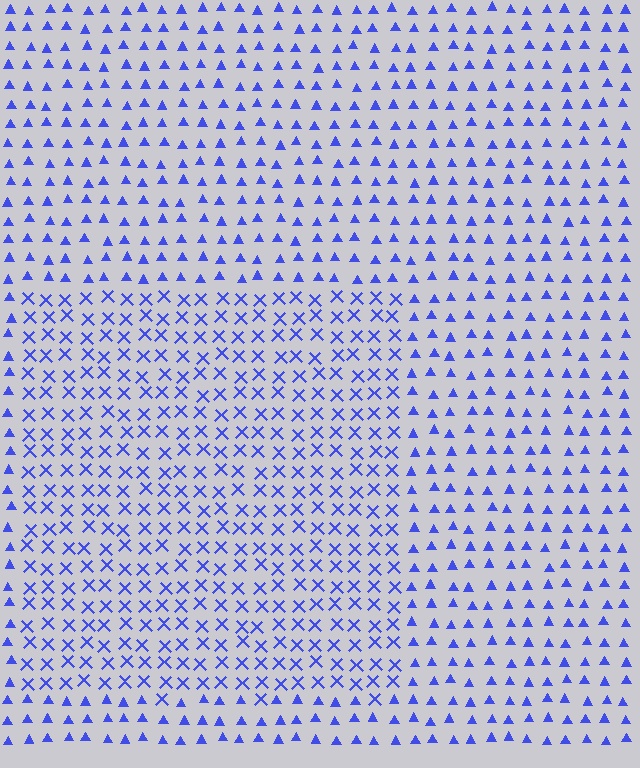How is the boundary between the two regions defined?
The boundary is defined by a change in element shape: X marks inside vs. triangles outside. All elements share the same color and spacing.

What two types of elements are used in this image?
The image uses X marks inside the rectangle region and triangles outside it.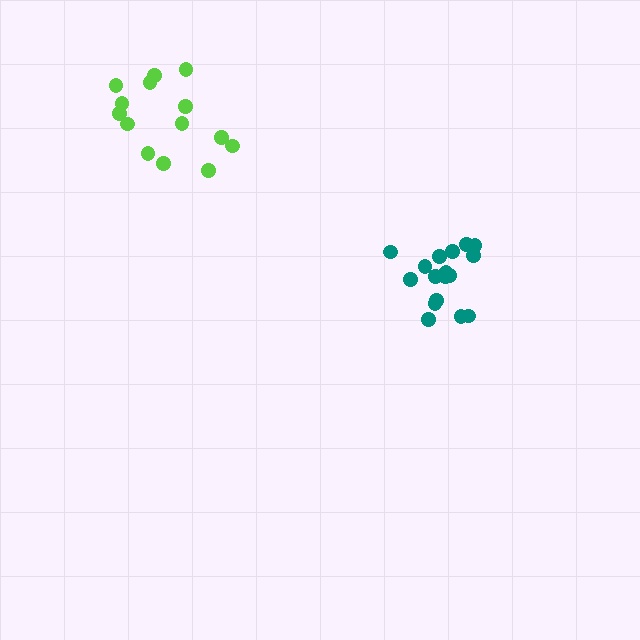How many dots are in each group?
Group 1: 14 dots, Group 2: 18 dots (32 total).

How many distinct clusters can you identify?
There are 2 distinct clusters.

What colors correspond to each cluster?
The clusters are colored: lime, teal.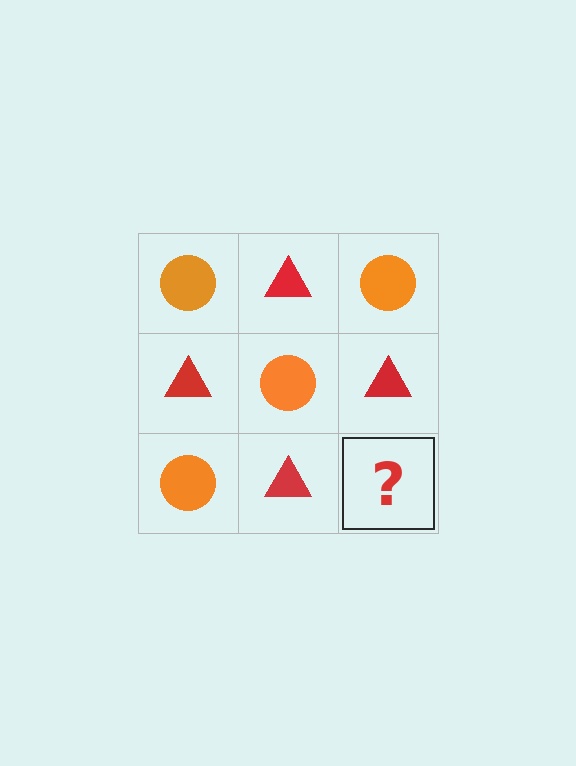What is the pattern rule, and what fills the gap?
The rule is that it alternates orange circle and red triangle in a checkerboard pattern. The gap should be filled with an orange circle.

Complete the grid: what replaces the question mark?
The question mark should be replaced with an orange circle.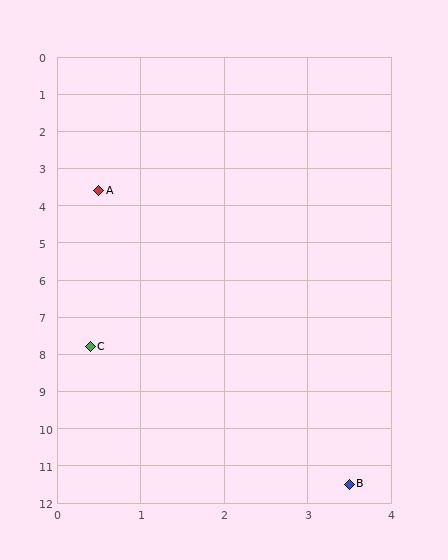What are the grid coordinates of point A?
Point A is at approximately (0.5, 3.6).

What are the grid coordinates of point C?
Point C is at approximately (0.4, 7.8).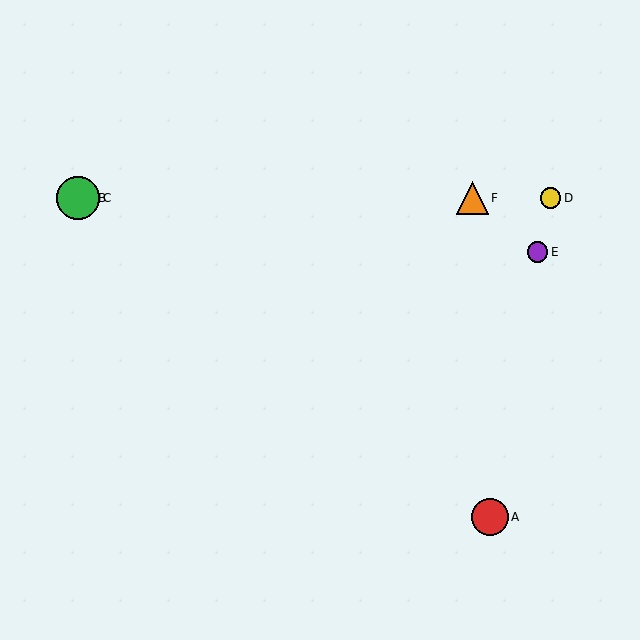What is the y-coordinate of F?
Object F is at y≈198.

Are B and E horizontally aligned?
No, B is at y≈198 and E is at y≈252.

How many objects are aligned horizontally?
4 objects (B, C, D, F) are aligned horizontally.